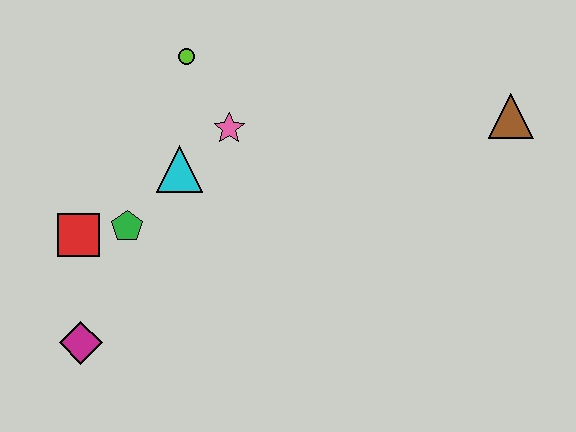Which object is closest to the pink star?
The cyan triangle is closest to the pink star.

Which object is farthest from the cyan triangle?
The brown triangle is farthest from the cyan triangle.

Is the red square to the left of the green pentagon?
Yes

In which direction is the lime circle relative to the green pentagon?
The lime circle is above the green pentagon.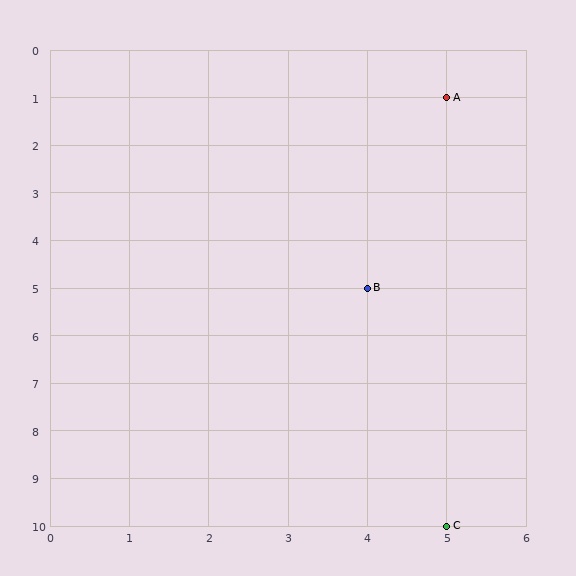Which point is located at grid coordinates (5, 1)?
Point A is at (5, 1).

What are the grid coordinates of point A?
Point A is at grid coordinates (5, 1).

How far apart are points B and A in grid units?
Points B and A are 1 column and 4 rows apart (about 4.1 grid units diagonally).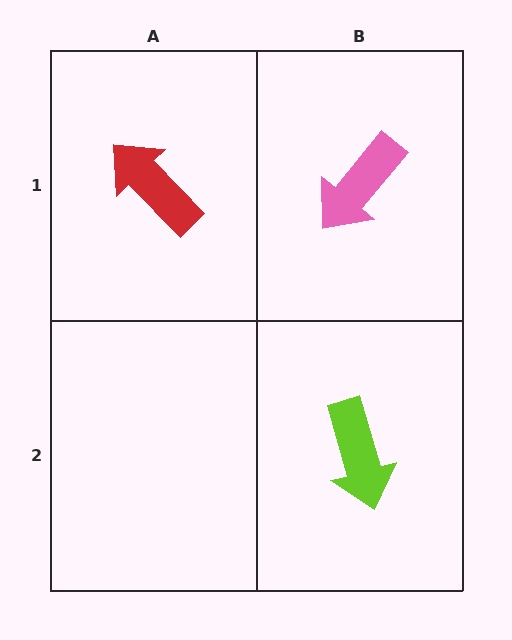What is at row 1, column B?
A pink arrow.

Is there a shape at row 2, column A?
No, that cell is empty.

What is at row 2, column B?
A lime arrow.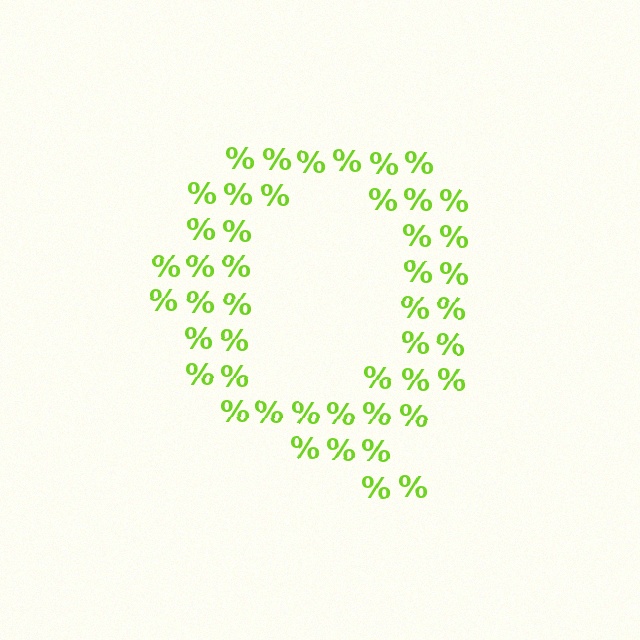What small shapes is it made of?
It is made of small percent signs.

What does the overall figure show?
The overall figure shows the letter Q.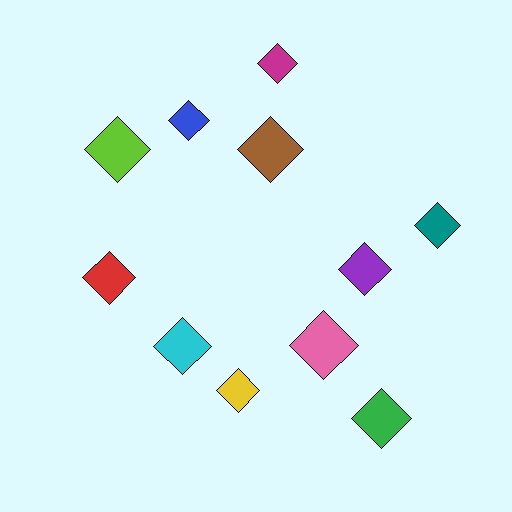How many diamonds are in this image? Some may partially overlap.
There are 11 diamonds.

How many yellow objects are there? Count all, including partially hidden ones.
There is 1 yellow object.